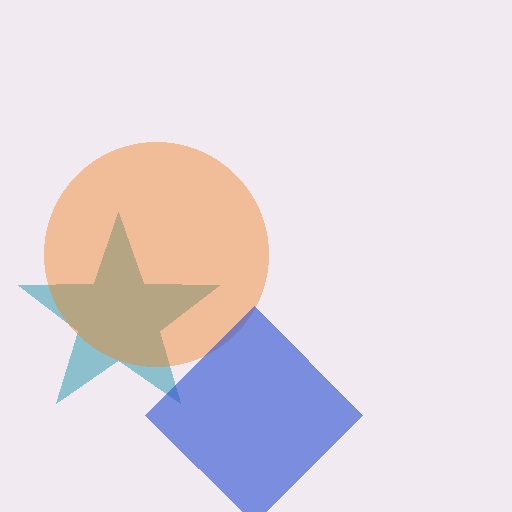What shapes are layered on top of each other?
The layered shapes are: a teal star, an orange circle, a blue diamond.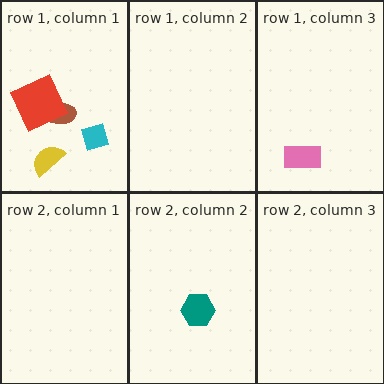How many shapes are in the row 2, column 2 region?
1.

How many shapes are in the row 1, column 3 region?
1.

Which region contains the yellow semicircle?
The row 1, column 1 region.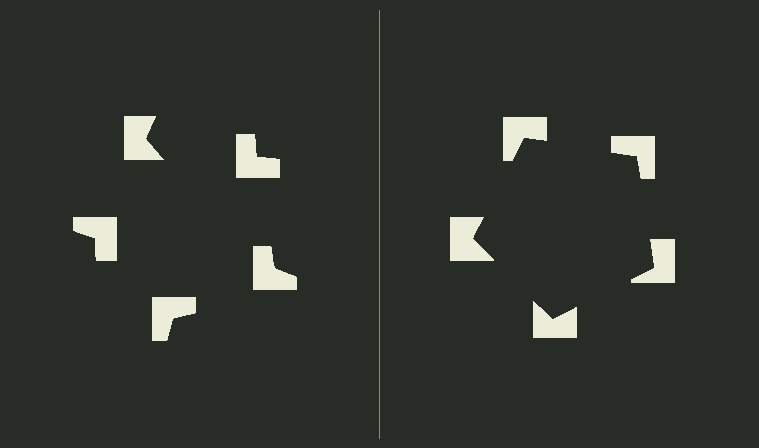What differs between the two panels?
The notched squares are positioned identically on both sides; only the wedge orientations differ. On the right they align to a pentagon; on the left they are misaligned.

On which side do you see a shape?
An illusory pentagon appears on the right side. On the left side the wedge cuts are rotated, so no coherent shape forms.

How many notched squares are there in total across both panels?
10 — 5 on each side.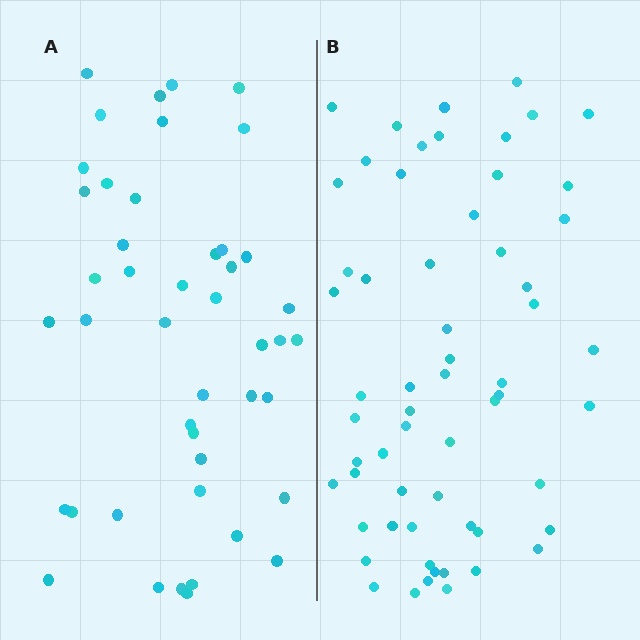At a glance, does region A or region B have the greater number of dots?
Region B (the right region) has more dots.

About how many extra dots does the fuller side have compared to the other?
Region B has approximately 15 more dots than region A.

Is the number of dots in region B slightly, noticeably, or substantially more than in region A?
Region B has noticeably more, but not dramatically so. The ratio is roughly 1.3 to 1.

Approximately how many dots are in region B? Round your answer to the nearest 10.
About 60 dots.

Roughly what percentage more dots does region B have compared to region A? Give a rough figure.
About 35% more.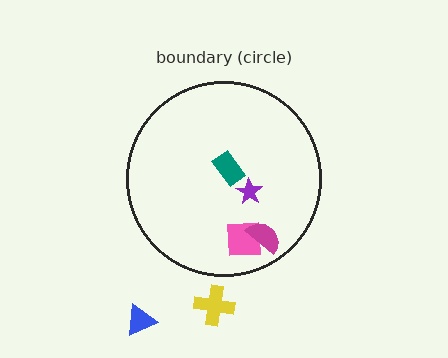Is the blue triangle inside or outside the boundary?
Outside.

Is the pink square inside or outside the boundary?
Inside.